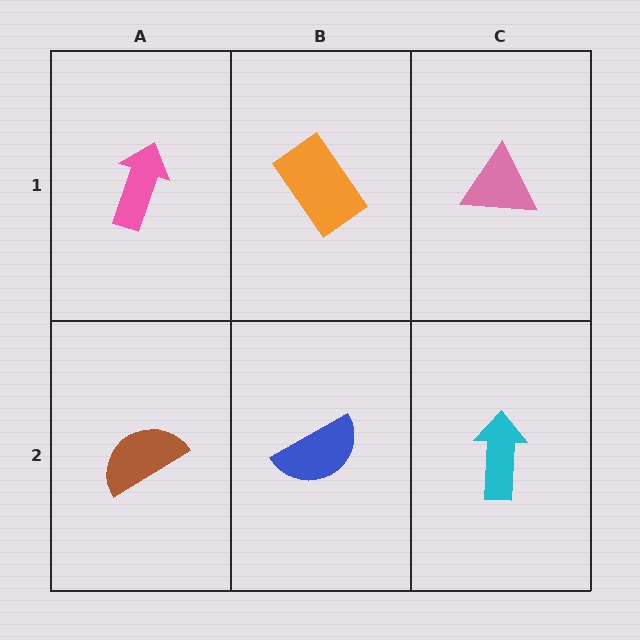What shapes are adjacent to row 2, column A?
A pink arrow (row 1, column A), a blue semicircle (row 2, column B).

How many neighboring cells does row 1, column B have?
3.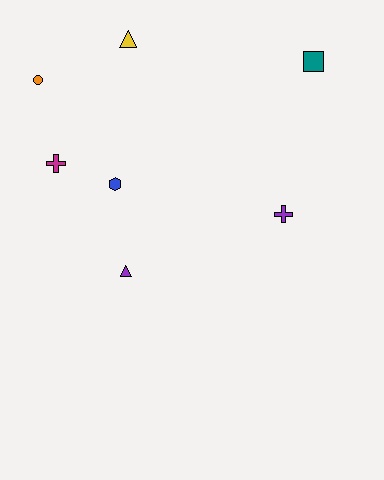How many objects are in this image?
There are 7 objects.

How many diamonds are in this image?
There are no diamonds.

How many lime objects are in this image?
There are no lime objects.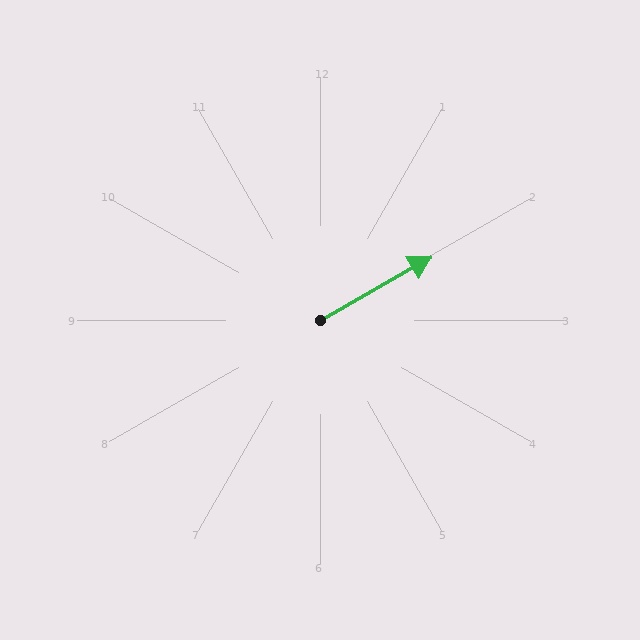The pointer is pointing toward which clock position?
Roughly 2 o'clock.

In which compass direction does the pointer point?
Northeast.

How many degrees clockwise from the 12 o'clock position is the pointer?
Approximately 60 degrees.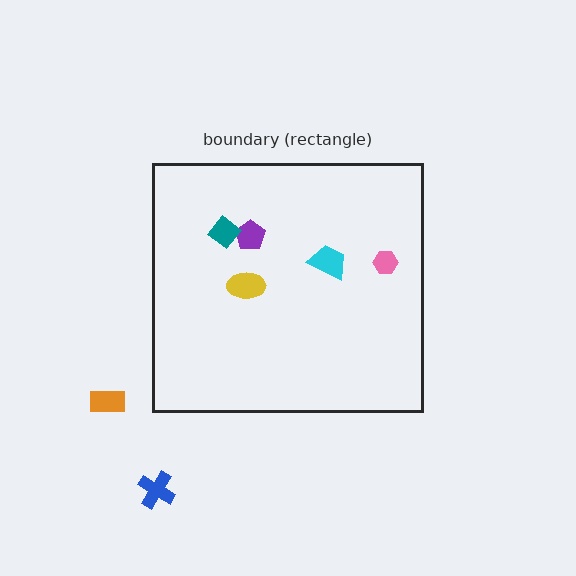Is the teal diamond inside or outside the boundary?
Inside.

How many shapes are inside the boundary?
5 inside, 2 outside.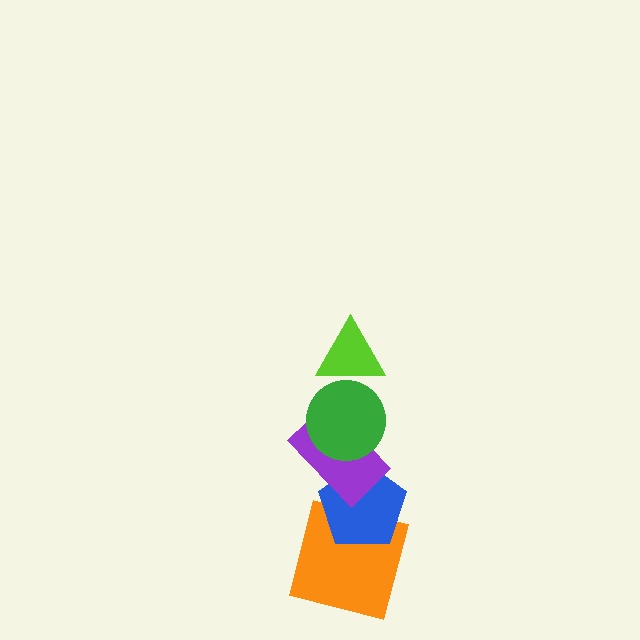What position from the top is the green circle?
The green circle is 2nd from the top.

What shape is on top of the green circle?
The lime triangle is on top of the green circle.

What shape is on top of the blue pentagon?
The purple rectangle is on top of the blue pentagon.